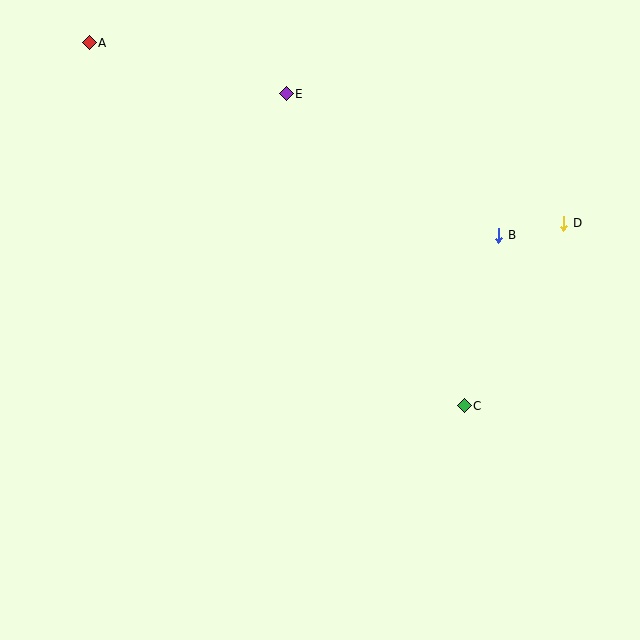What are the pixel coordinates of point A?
Point A is at (89, 43).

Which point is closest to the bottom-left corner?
Point C is closest to the bottom-left corner.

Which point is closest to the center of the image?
Point C at (464, 406) is closest to the center.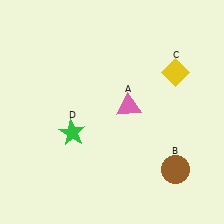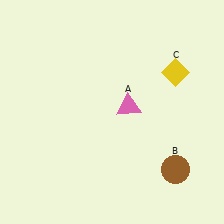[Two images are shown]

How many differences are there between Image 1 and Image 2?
There is 1 difference between the two images.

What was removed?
The green star (D) was removed in Image 2.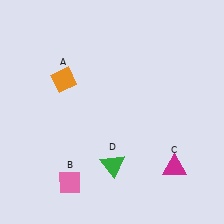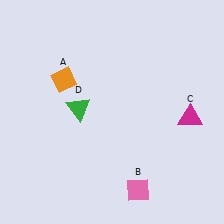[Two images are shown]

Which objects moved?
The objects that moved are: the pink diamond (B), the magenta triangle (C), the green triangle (D).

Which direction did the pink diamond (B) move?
The pink diamond (B) moved right.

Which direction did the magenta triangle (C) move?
The magenta triangle (C) moved up.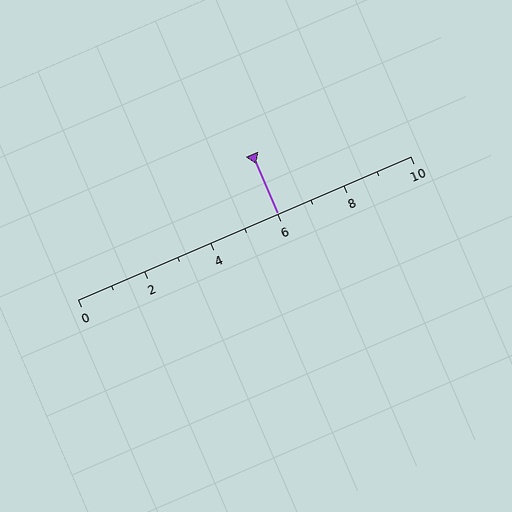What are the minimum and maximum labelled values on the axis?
The axis runs from 0 to 10.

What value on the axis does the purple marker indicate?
The marker indicates approximately 6.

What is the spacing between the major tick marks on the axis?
The major ticks are spaced 2 apart.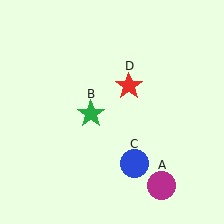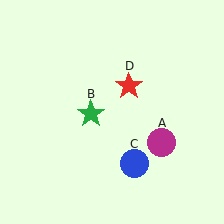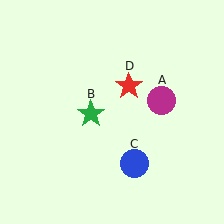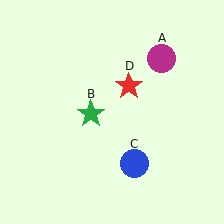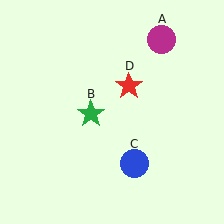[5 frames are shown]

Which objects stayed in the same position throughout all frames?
Green star (object B) and blue circle (object C) and red star (object D) remained stationary.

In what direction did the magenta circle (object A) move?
The magenta circle (object A) moved up.